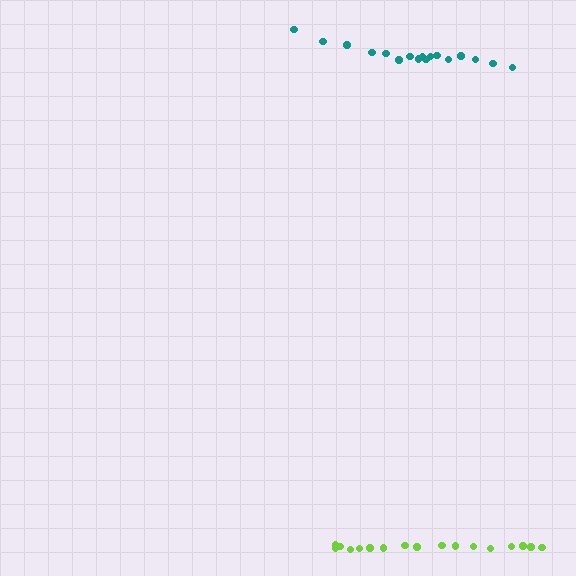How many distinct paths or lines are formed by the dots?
There are 2 distinct paths.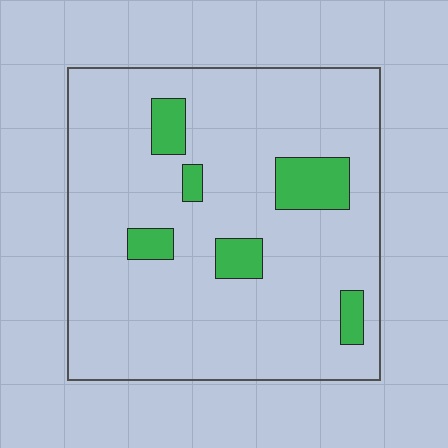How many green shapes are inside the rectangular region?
6.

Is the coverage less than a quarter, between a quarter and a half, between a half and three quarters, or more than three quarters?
Less than a quarter.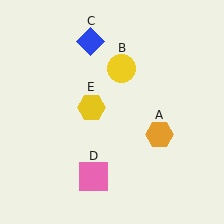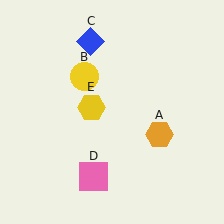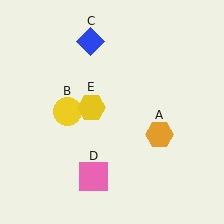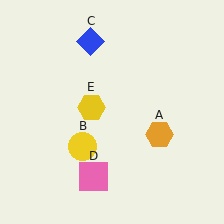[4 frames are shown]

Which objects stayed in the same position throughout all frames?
Orange hexagon (object A) and blue diamond (object C) and pink square (object D) and yellow hexagon (object E) remained stationary.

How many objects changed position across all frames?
1 object changed position: yellow circle (object B).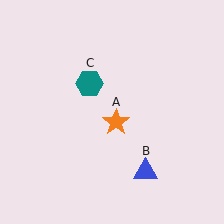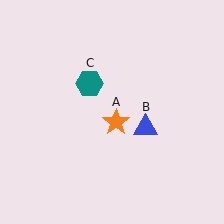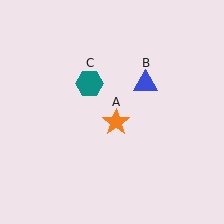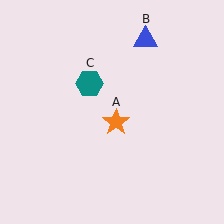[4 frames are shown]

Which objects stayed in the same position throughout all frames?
Orange star (object A) and teal hexagon (object C) remained stationary.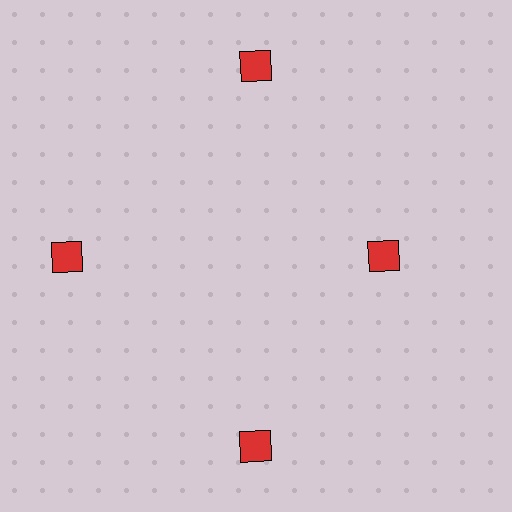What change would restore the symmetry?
The symmetry would be restored by moving it outward, back onto the ring so that all 4 squares sit at equal angles and equal distance from the center.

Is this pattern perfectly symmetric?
No. The 4 red squares are arranged in a ring, but one element near the 3 o'clock position is pulled inward toward the center, breaking the 4-fold rotational symmetry.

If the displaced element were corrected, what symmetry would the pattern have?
It would have 4-fold rotational symmetry — the pattern would map onto itself every 90 degrees.